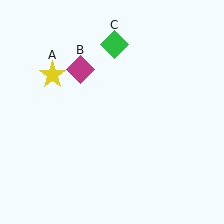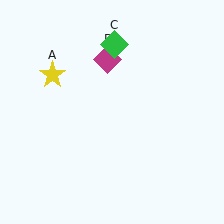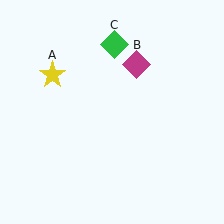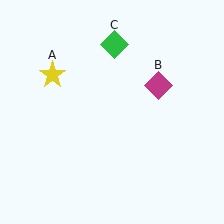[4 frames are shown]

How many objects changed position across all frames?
1 object changed position: magenta diamond (object B).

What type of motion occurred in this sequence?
The magenta diamond (object B) rotated clockwise around the center of the scene.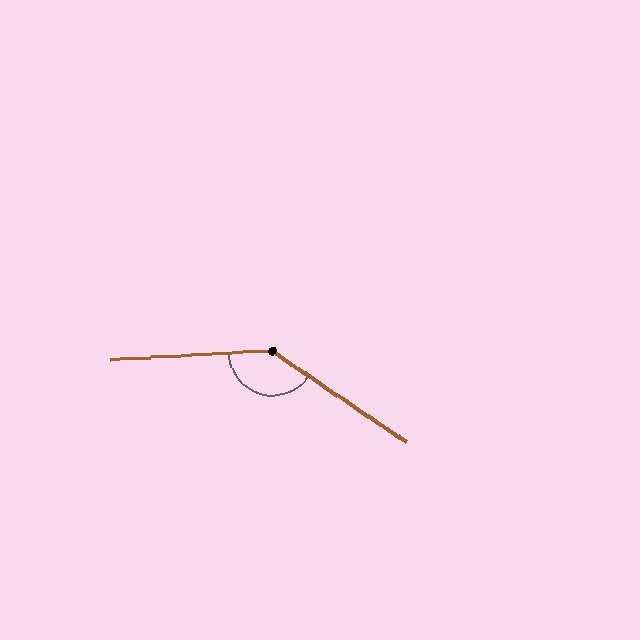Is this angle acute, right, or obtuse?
It is obtuse.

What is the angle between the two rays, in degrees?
Approximately 143 degrees.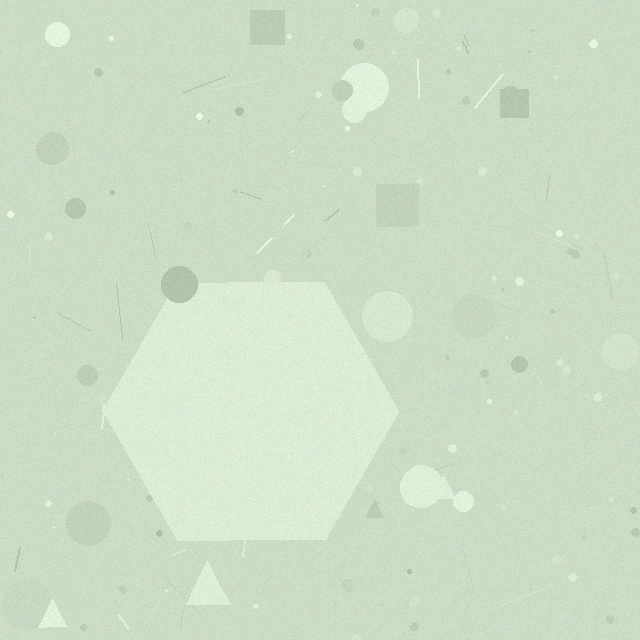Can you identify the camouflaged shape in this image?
The camouflaged shape is a hexagon.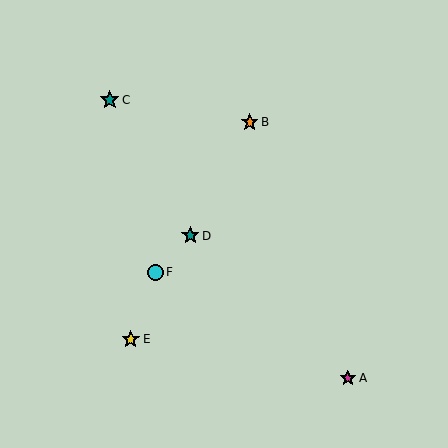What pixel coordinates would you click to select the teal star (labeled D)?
Click at (190, 236) to select the teal star D.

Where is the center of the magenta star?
The center of the magenta star is at (348, 378).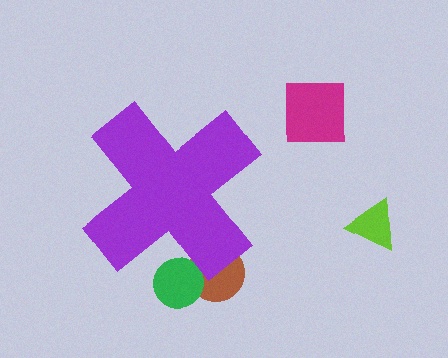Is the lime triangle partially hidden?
No, the lime triangle is fully visible.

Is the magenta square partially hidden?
No, the magenta square is fully visible.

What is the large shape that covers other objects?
A purple cross.